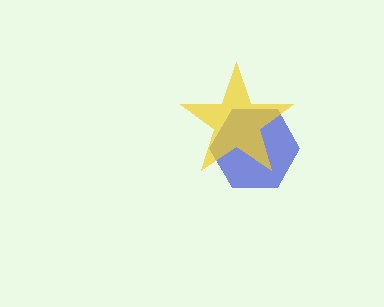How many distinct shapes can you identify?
There are 2 distinct shapes: a blue hexagon, a yellow star.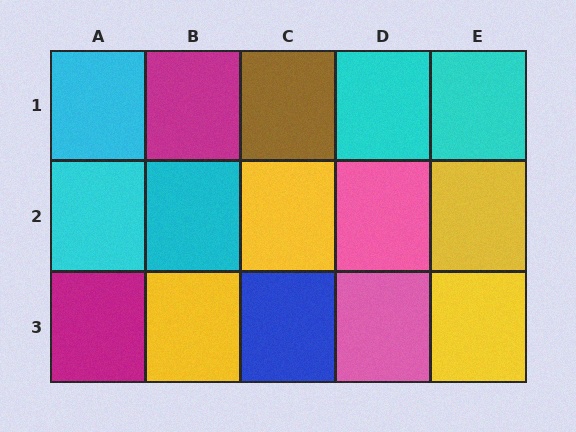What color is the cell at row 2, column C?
Yellow.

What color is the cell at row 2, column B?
Cyan.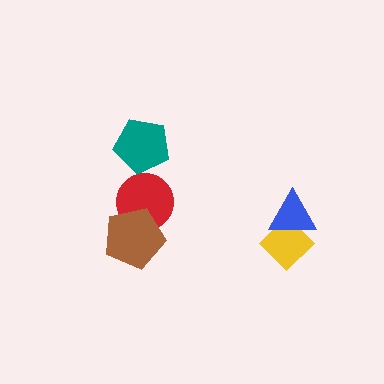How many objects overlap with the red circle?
1 object overlaps with the red circle.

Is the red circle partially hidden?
Yes, it is partially covered by another shape.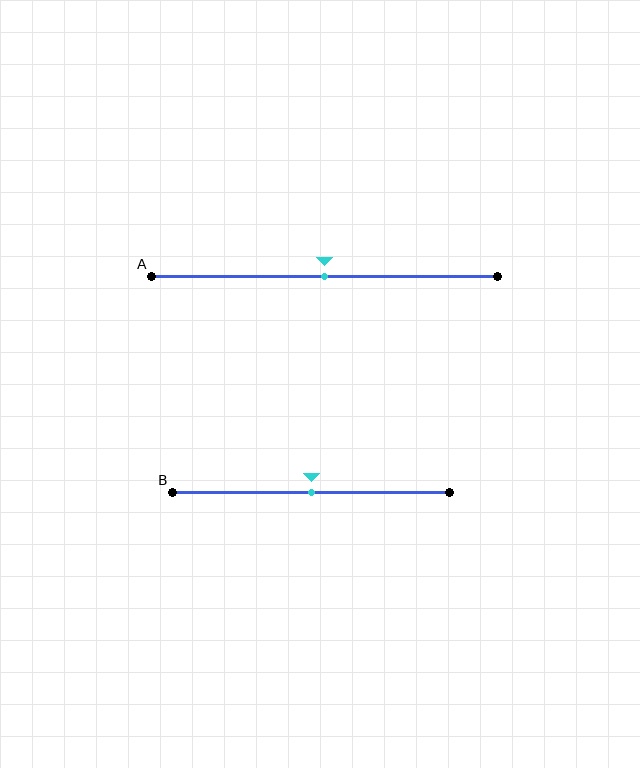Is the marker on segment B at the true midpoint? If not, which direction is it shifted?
Yes, the marker on segment B is at the true midpoint.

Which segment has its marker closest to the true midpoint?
Segment A has its marker closest to the true midpoint.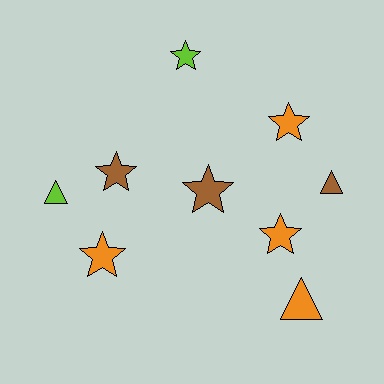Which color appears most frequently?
Orange, with 4 objects.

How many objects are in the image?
There are 9 objects.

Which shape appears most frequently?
Star, with 6 objects.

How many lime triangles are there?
There is 1 lime triangle.